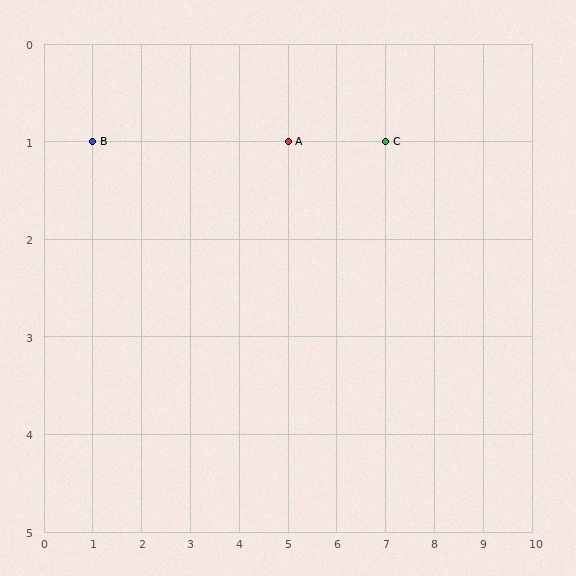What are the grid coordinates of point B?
Point B is at grid coordinates (1, 1).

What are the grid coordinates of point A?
Point A is at grid coordinates (5, 1).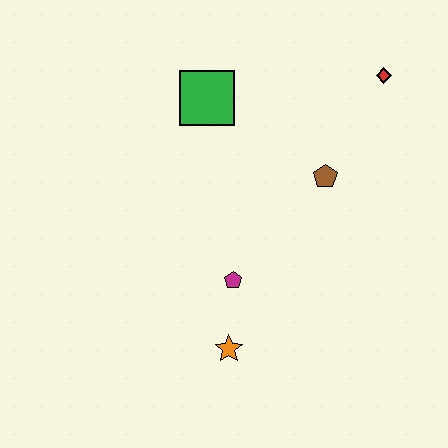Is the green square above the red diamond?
No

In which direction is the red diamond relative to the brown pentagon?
The red diamond is above the brown pentagon.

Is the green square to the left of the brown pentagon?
Yes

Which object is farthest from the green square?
The orange star is farthest from the green square.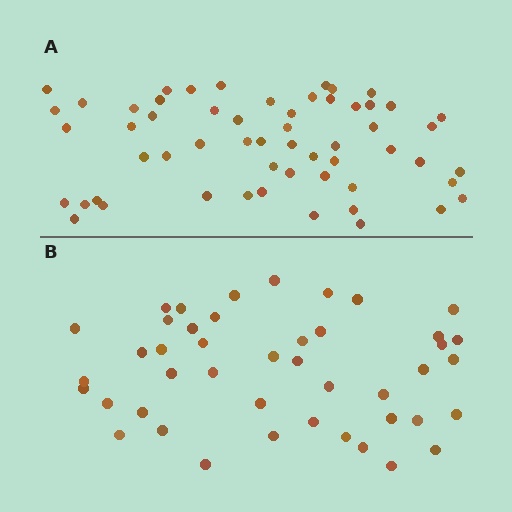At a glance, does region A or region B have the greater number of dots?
Region A (the top region) has more dots.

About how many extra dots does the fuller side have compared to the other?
Region A has approximately 15 more dots than region B.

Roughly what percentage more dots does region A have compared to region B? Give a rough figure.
About 30% more.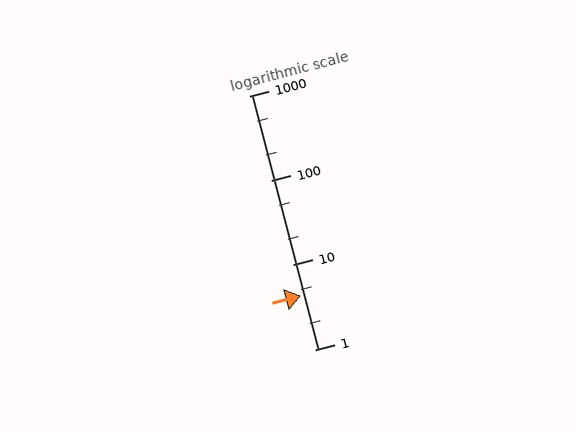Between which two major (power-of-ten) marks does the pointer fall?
The pointer is between 1 and 10.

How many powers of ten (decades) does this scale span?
The scale spans 3 decades, from 1 to 1000.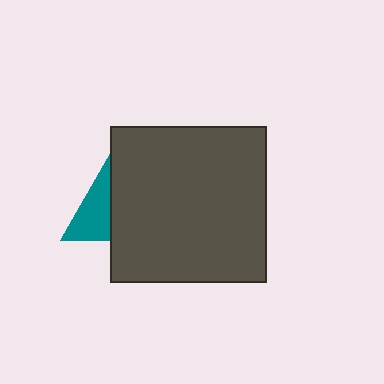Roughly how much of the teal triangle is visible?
A small part of it is visible (roughly 40%).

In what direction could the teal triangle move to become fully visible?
The teal triangle could move left. That would shift it out from behind the dark gray square entirely.